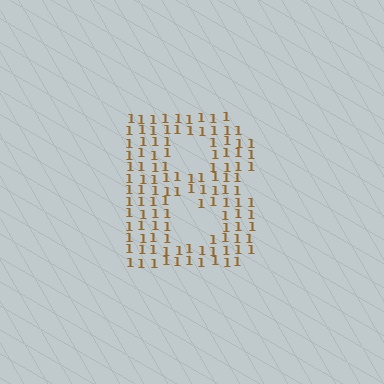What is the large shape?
The large shape is the letter B.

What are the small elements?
The small elements are digit 1's.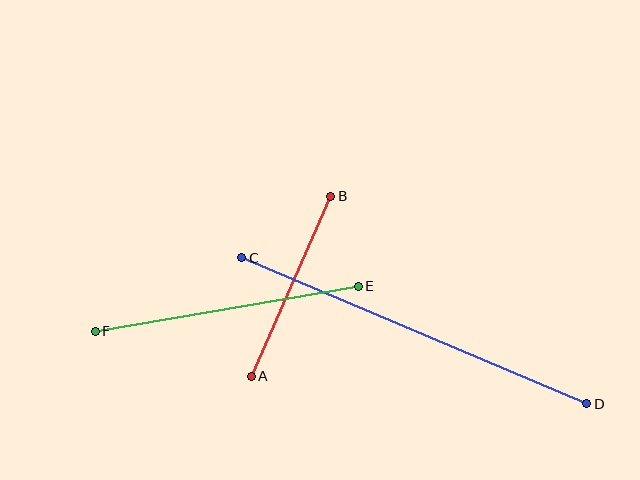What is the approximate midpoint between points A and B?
The midpoint is at approximately (291, 286) pixels.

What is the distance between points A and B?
The distance is approximately 197 pixels.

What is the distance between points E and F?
The distance is approximately 267 pixels.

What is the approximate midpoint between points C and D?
The midpoint is at approximately (414, 331) pixels.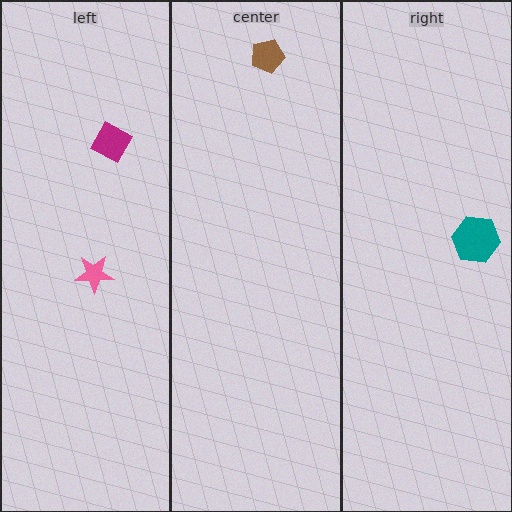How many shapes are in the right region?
1.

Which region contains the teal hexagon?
The right region.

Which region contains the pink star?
The left region.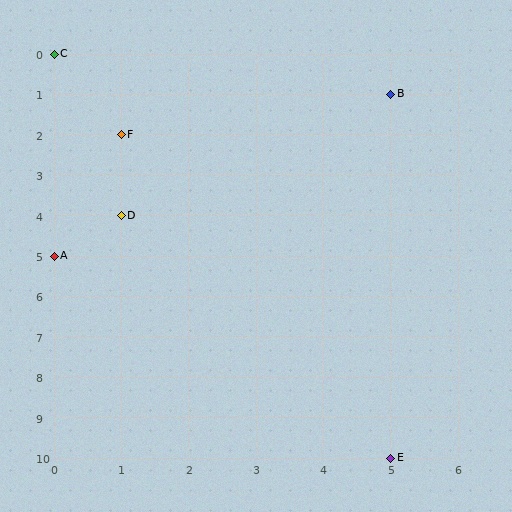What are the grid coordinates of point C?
Point C is at grid coordinates (0, 0).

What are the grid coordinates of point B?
Point B is at grid coordinates (5, 1).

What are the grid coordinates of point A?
Point A is at grid coordinates (0, 5).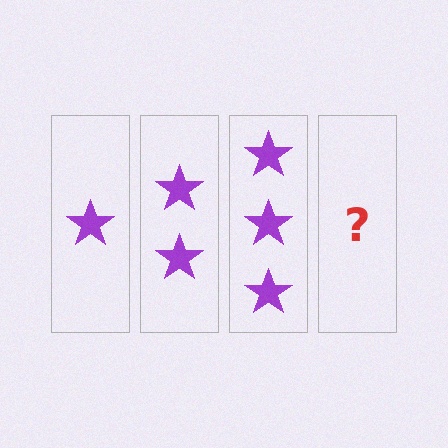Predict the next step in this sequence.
The next step is 4 stars.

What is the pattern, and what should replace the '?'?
The pattern is that each step adds one more star. The '?' should be 4 stars.